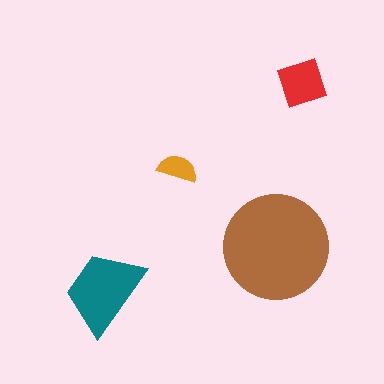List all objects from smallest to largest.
The orange semicircle, the red square, the teal trapezoid, the brown circle.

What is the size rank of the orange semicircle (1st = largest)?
4th.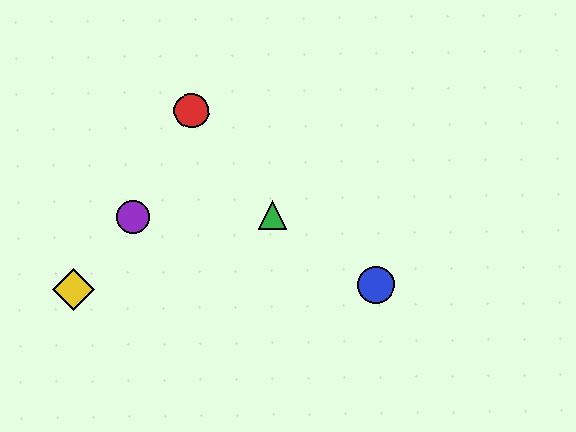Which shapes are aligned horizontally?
The green triangle, the purple circle are aligned horizontally.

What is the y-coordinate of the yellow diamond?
The yellow diamond is at y≈290.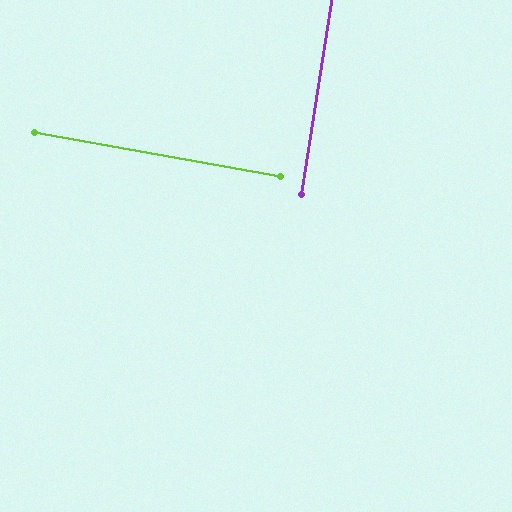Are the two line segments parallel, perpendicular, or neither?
Perpendicular — they meet at approximately 89°.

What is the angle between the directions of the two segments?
Approximately 89 degrees.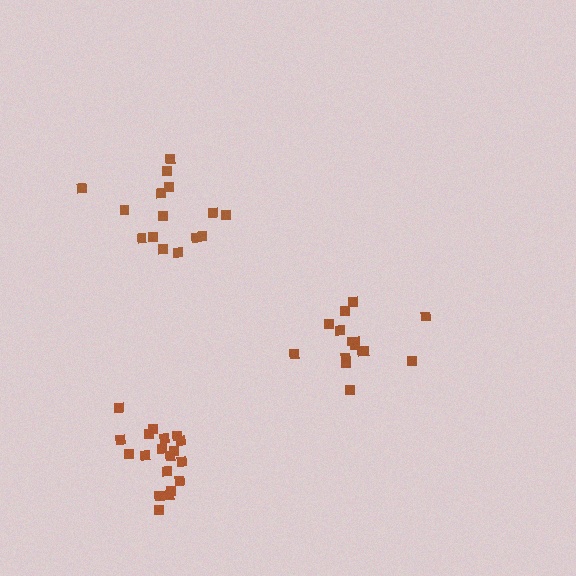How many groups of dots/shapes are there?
There are 3 groups.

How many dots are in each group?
Group 1: 19 dots, Group 2: 16 dots, Group 3: 15 dots (50 total).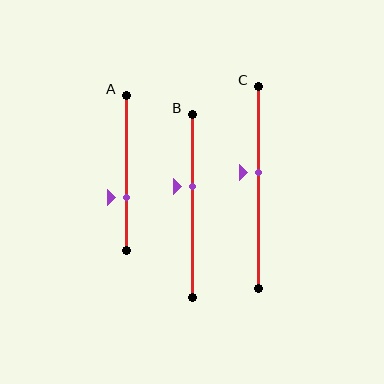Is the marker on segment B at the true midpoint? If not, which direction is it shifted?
No, the marker on segment B is shifted upward by about 11% of the segment length.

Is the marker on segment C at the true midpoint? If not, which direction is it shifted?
No, the marker on segment C is shifted upward by about 8% of the segment length.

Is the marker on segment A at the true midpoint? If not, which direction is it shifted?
No, the marker on segment A is shifted downward by about 16% of the segment length.